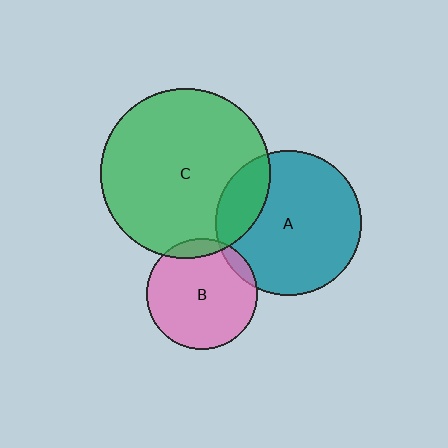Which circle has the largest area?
Circle C (green).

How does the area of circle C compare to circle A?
Approximately 1.4 times.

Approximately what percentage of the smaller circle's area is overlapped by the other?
Approximately 20%.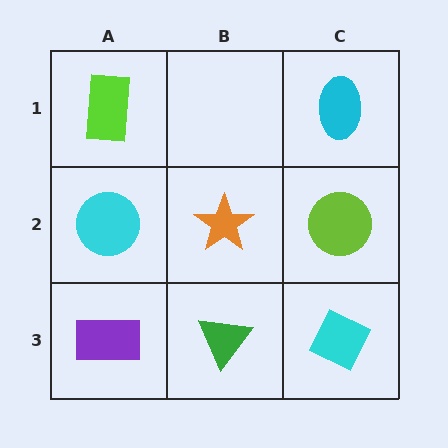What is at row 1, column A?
A lime rectangle.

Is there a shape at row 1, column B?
No, that cell is empty.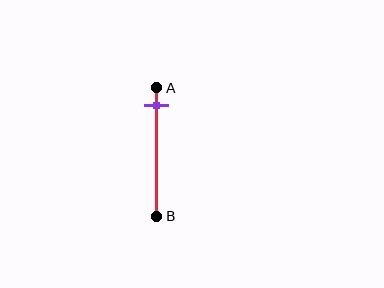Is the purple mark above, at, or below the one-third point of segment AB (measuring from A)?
The purple mark is above the one-third point of segment AB.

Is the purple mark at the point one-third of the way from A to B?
No, the mark is at about 15% from A, not at the 33% one-third point.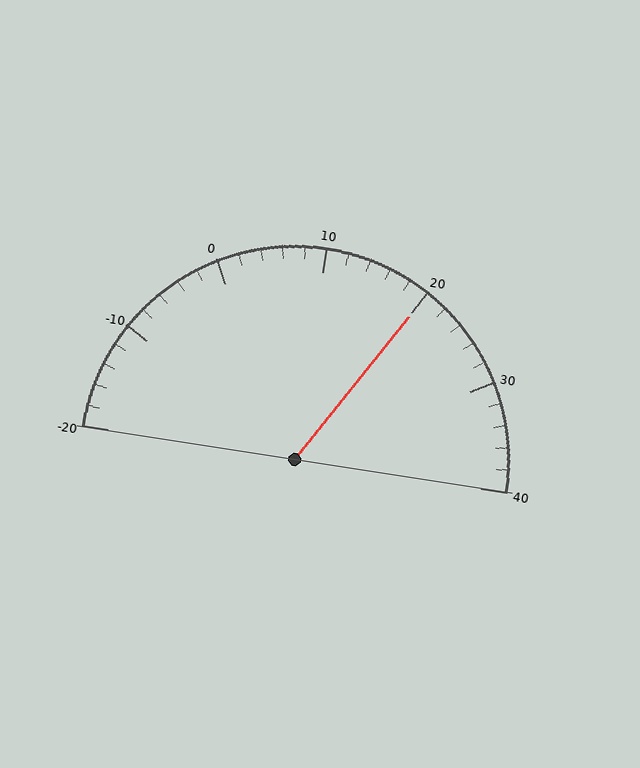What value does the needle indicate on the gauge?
The needle indicates approximately 20.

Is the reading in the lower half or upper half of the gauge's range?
The reading is in the upper half of the range (-20 to 40).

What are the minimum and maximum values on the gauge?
The gauge ranges from -20 to 40.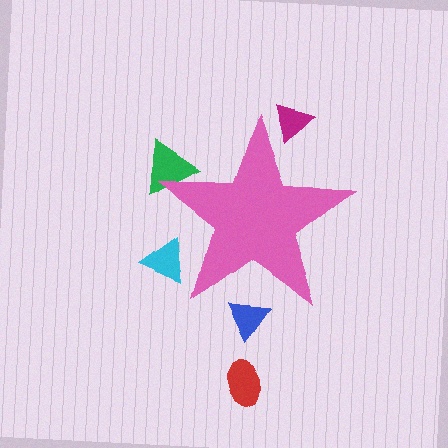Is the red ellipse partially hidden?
No, the red ellipse is fully visible.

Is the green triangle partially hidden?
Yes, the green triangle is partially hidden behind the pink star.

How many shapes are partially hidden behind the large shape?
4 shapes are partially hidden.